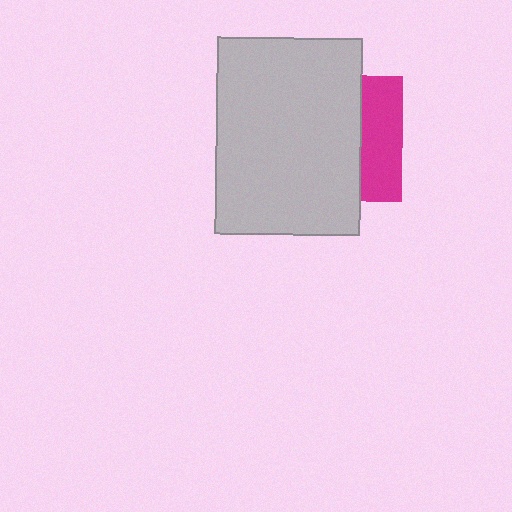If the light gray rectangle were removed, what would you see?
You would see the complete magenta square.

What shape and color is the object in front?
The object in front is a light gray rectangle.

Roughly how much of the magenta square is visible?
A small part of it is visible (roughly 33%).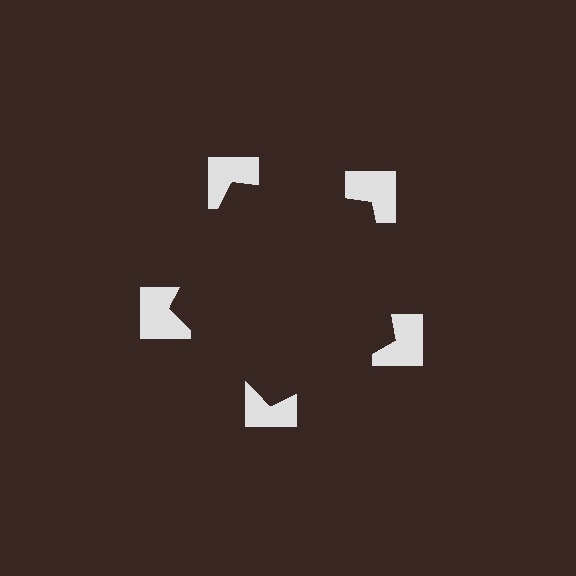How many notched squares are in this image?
There are 5 — one at each vertex of the illusory pentagon.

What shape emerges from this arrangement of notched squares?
An illusory pentagon — its edges are inferred from the aligned wedge cuts in the notched squares, not physically drawn.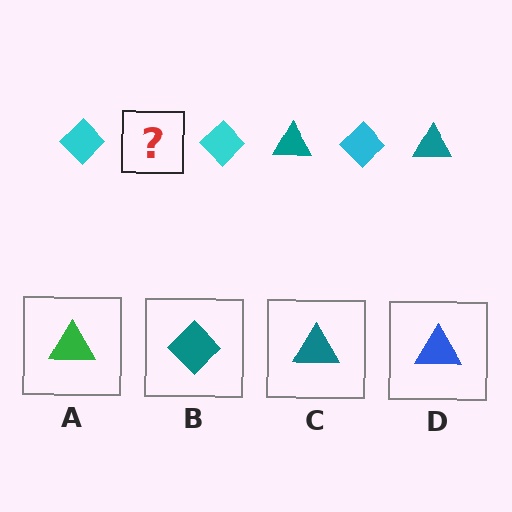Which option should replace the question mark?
Option C.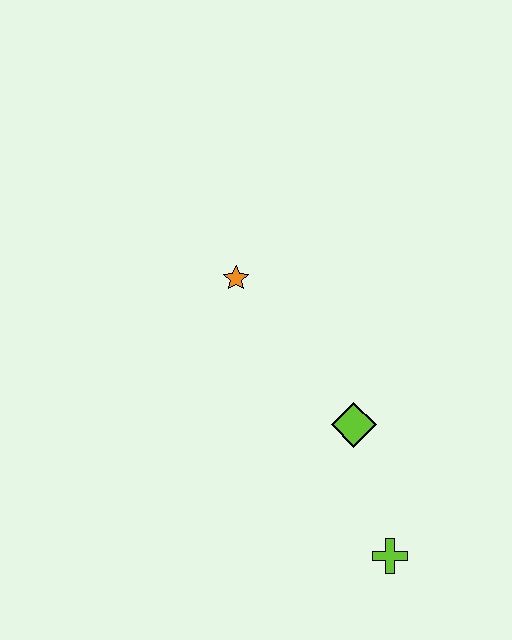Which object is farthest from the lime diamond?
The orange star is farthest from the lime diamond.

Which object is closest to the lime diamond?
The lime cross is closest to the lime diamond.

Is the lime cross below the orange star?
Yes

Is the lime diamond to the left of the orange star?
No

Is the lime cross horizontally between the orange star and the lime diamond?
No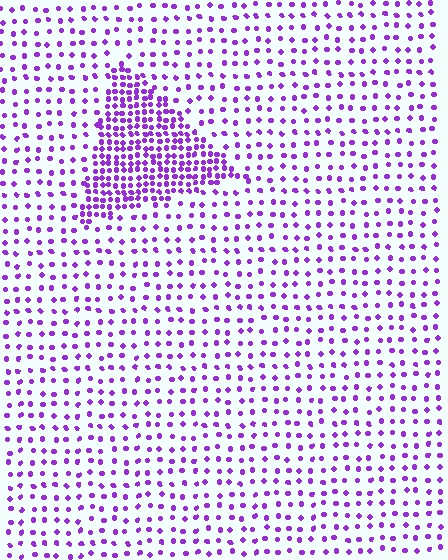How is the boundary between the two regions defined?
The boundary is defined by a change in element density (approximately 2.6x ratio). All elements are the same color, size, and shape.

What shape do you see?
I see a triangle.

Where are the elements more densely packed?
The elements are more densely packed inside the triangle boundary.